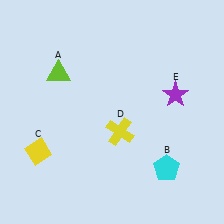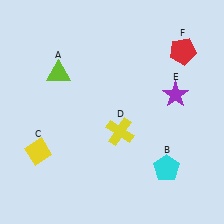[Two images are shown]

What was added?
A red pentagon (F) was added in Image 2.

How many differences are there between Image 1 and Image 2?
There is 1 difference between the two images.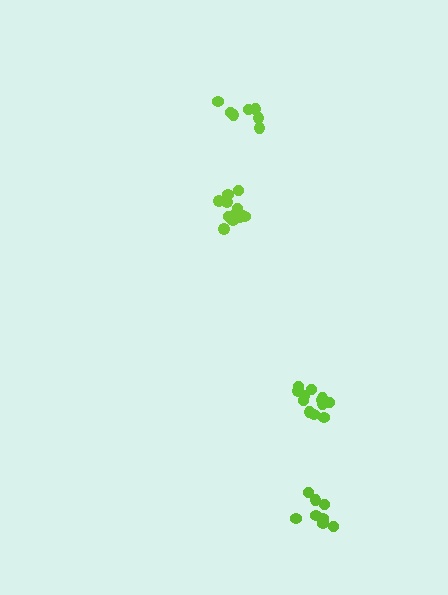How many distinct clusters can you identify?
There are 4 distinct clusters.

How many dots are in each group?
Group 1: 12 dots, Group 2: 8 dots, Group 3: 12 dots, Group 4: 7 dots (39 total).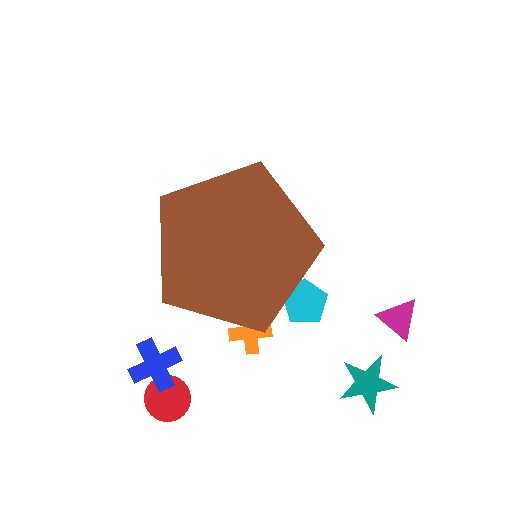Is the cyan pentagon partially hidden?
Yes, the cyan pentagon is partially hidden behind the brown pentagon.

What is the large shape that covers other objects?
A brown pentagon.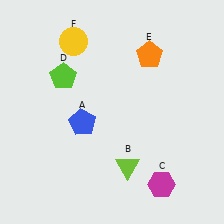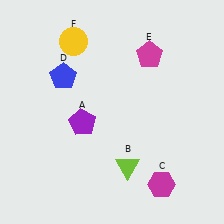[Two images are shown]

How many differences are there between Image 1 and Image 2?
There are 3 differences between the two images.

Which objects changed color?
A changed from blue to purple. D changed from lime to blue. E changed from orange to magenta.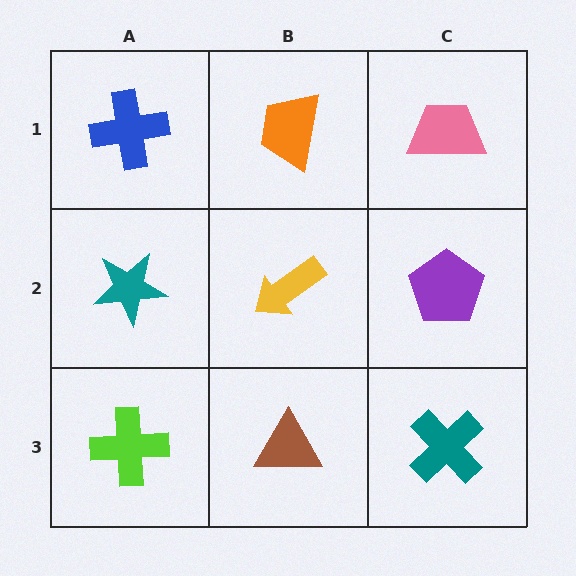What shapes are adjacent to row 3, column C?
A purple pentagon (row 2, column C), a brown triangle (row 3, column B).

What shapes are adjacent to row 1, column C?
A purple pentagon (row 2, column C), an orange trapezoid (row 1, column B).